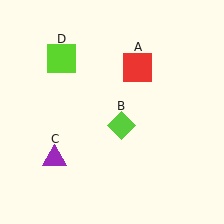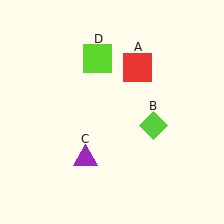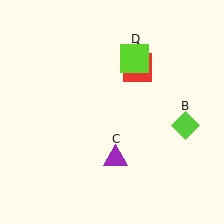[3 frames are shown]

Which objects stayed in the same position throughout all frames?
Red square (object A) remained stationary.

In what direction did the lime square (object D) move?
The lime square (object D) moved right.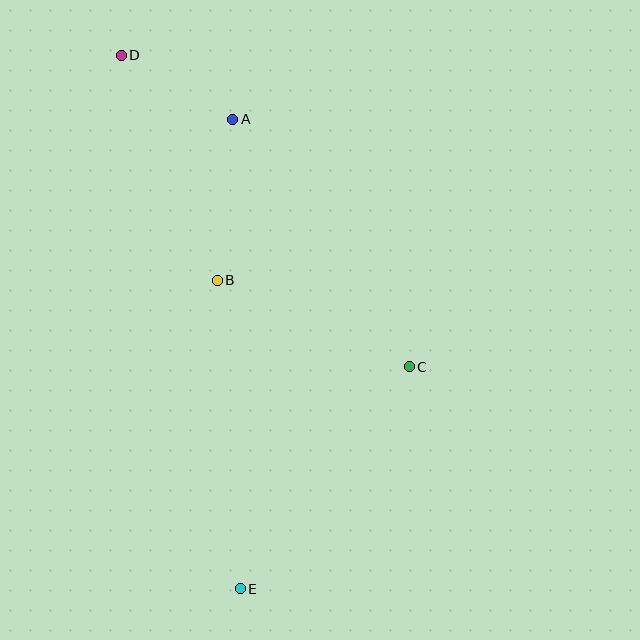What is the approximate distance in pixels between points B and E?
The distance between B and E is approximately 309 pixels.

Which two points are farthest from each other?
Points D and E are farthest from each other.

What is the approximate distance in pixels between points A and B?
The distance between A and B is approximately 162 pixels.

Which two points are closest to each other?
Points A and D are closest to each other.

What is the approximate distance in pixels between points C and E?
The distance between C and E is approximately 279 pixels.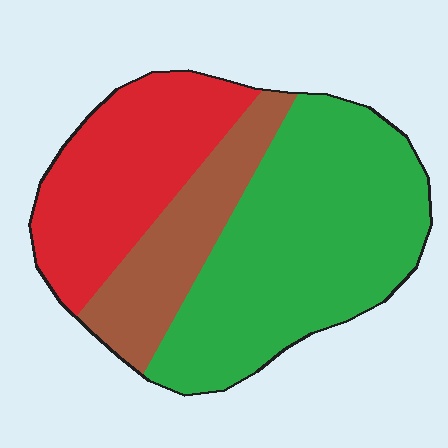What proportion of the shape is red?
Red takes up about one third (1/3) of the shape.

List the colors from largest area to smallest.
From largest to smallest: green, red, brown.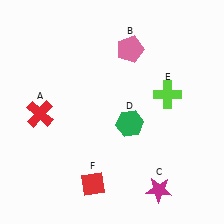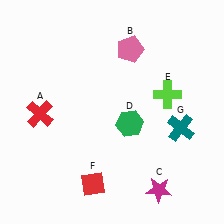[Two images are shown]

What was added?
A teal cross (G) was added in Image 2.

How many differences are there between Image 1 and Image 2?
There is 1 difference between the two images.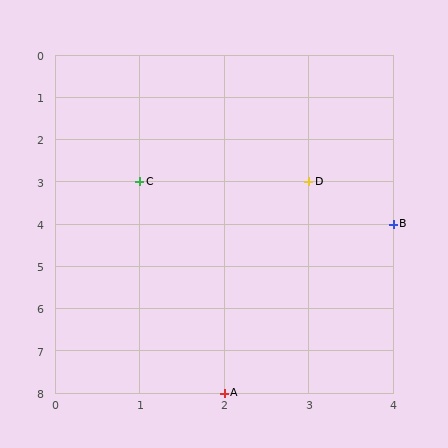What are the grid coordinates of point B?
Point B is at grid coordinates (4, 4).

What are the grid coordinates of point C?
Point C is at grid coordinates (1, 3).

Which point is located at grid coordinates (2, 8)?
Point A is at (2, 8).